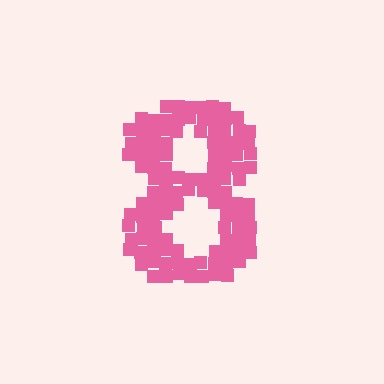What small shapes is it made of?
It is made of small squares.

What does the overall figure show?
The overall figure shows the digit 8.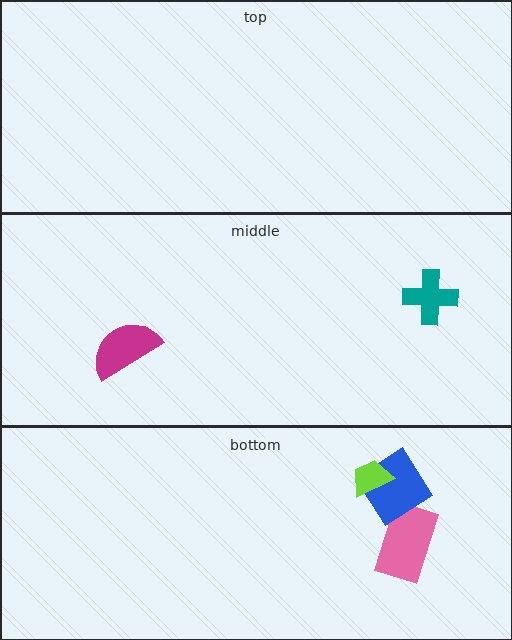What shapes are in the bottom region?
The pink rectangle, the blue diamond, the lime trapezoid.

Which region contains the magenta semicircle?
The middle region.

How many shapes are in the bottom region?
3.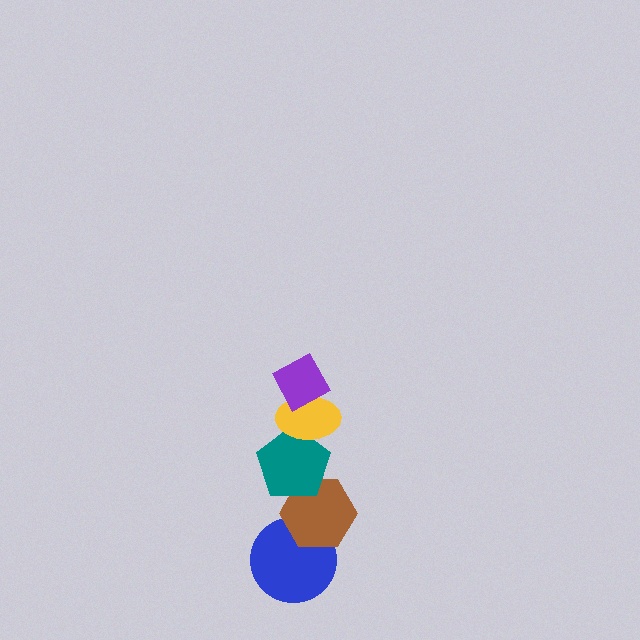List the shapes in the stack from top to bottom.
From top to bottom: the purple diamond, the yellow ellipse, the teal pentagon, the brown hexagon, the blue circle.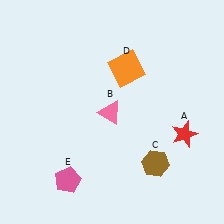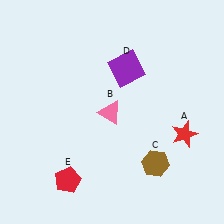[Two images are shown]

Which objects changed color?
D changed from orange to purple. E changed from pink to red.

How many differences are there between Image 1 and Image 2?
There are 2 differences between the two images.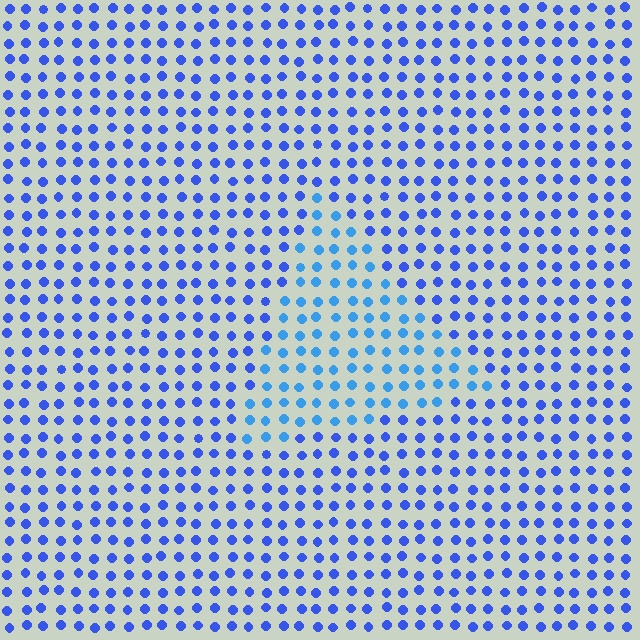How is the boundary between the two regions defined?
The boundary is defined purely by a slight shift in hue (about 24 degrees). Spacing, size, and orientation are identical on both sides.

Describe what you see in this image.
The image is filled with small blue elements in a uniform arrangement. A triangle-shaped region is visible where the elements are tinted to a slightly different hue, forming a subtle color boundary.